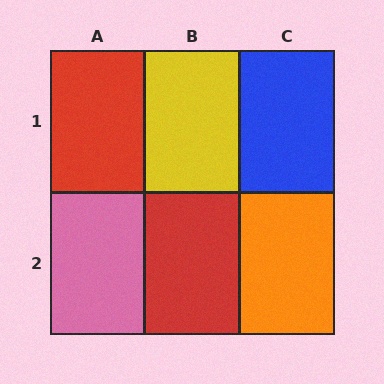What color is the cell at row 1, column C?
Blue.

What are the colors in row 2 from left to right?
Pink, red, orange.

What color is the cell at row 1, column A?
Red.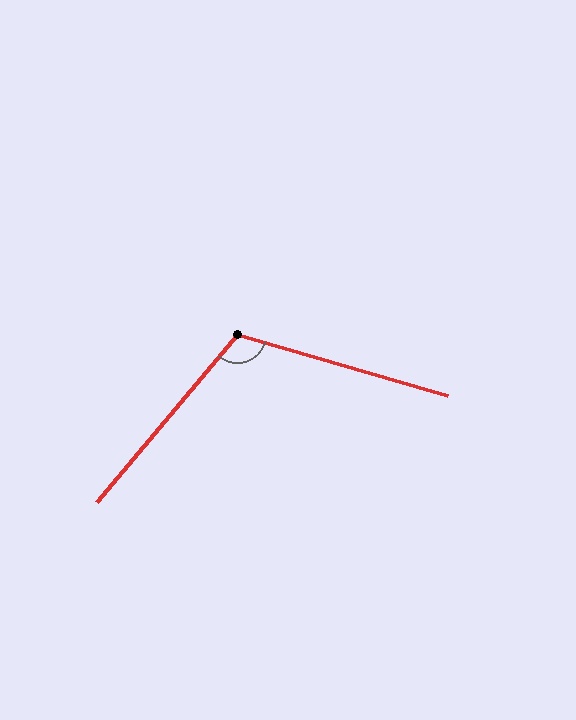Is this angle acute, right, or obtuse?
It is obtuse.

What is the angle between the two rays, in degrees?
Approximately 114 degrees.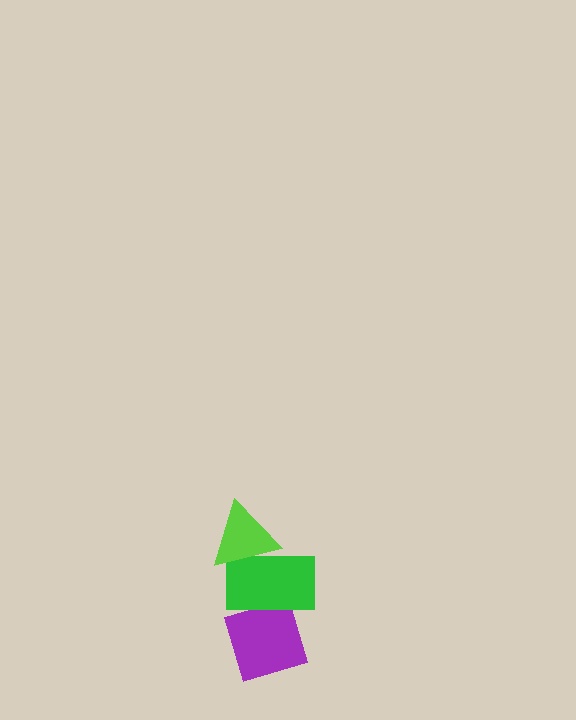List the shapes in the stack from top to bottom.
From top to bottom: the lime triangle, the green rectangle, the purple diamond.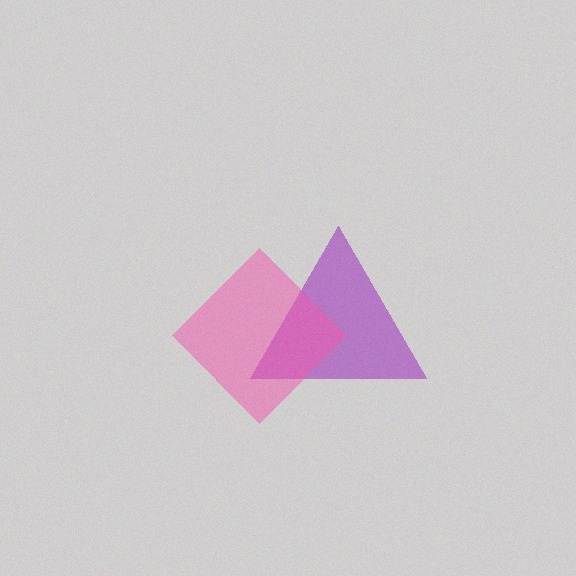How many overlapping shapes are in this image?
There are 2 overlapping shapes in the image.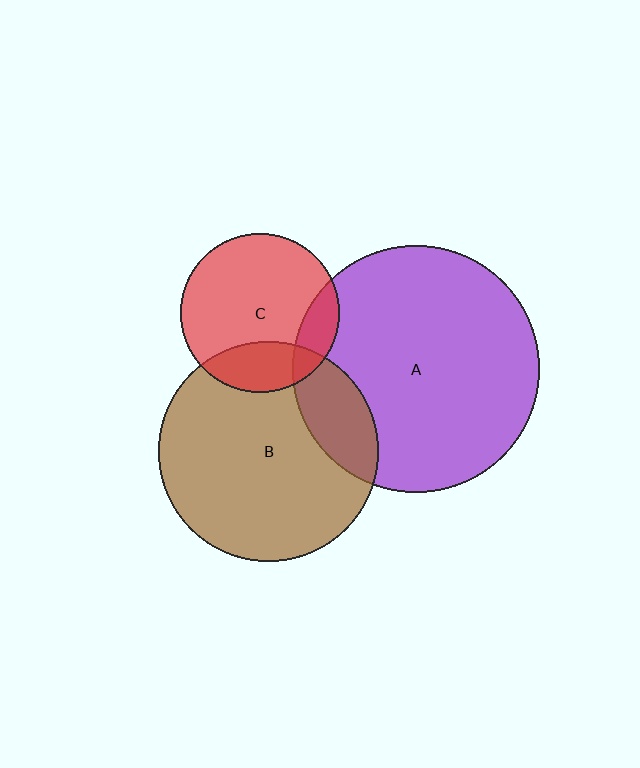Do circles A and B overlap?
Yes.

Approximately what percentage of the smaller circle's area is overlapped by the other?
Approximately 20%.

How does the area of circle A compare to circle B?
Approximately 1.3 times.